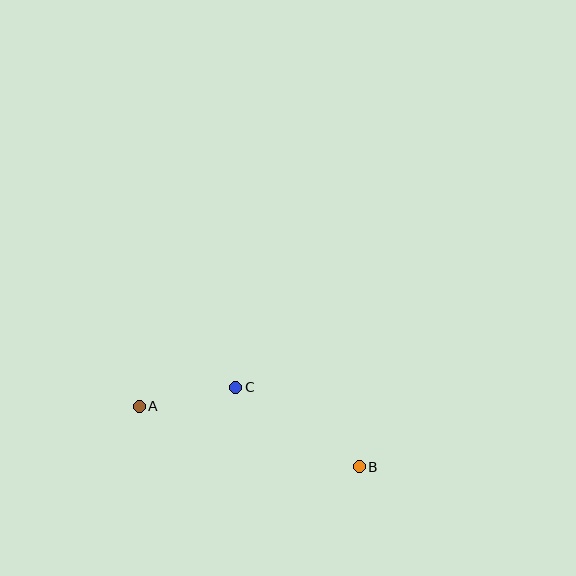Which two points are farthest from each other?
Points A and B are farthest from each other.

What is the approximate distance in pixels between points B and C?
The distance between B and C is approximately 147 pixels.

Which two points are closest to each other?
Points A and C are closest to each other.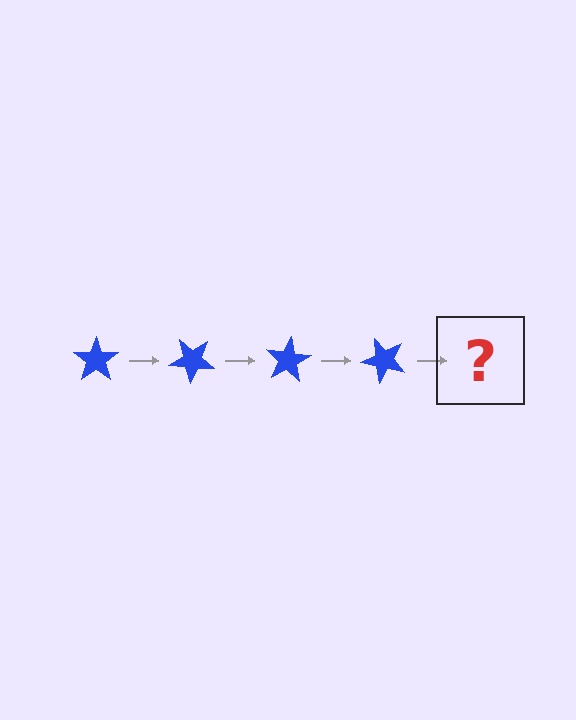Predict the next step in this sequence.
The next step is a blue star rotated 160 degrees.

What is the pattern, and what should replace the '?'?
The pattern is that the star rotates 40 degrees each step. The '?' should be a blue star rotated 160 degrees.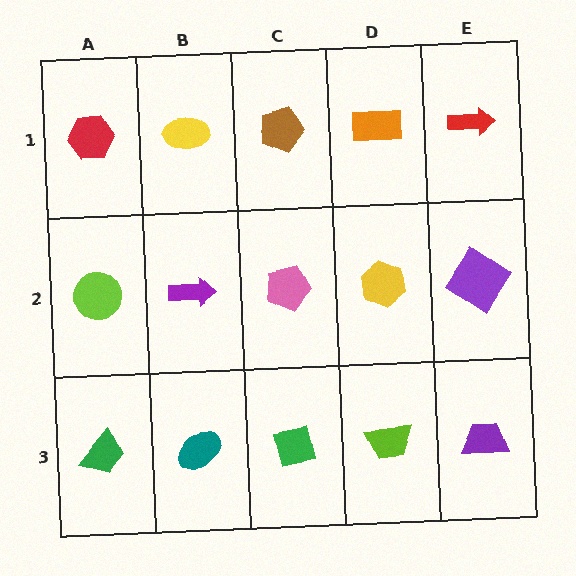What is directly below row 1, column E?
A purple diamond.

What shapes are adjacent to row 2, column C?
A brown pentagon (row 1, column C), a green square (row 3, column C), a purple arrow (row 2, column B), a yellow hexagon (row 2, column D).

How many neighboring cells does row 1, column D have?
3.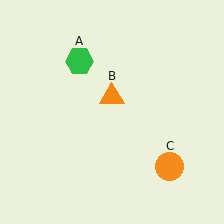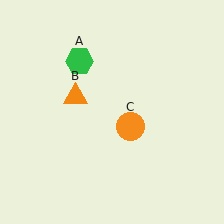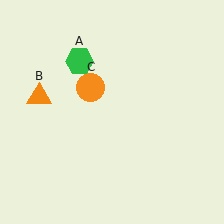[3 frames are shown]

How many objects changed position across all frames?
2 objects changed position: orange triangle (object B), orange circle (object C).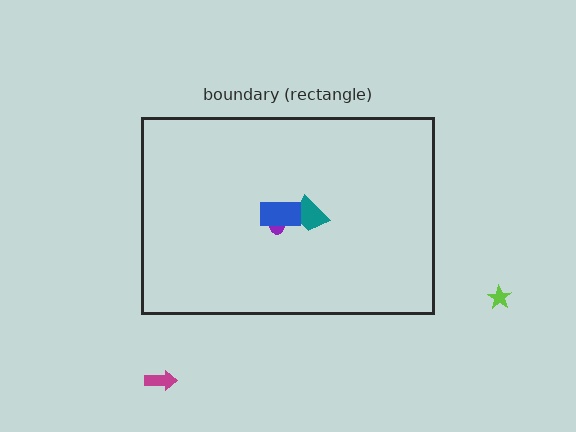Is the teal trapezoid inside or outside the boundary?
Inside.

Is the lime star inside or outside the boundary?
Outside.